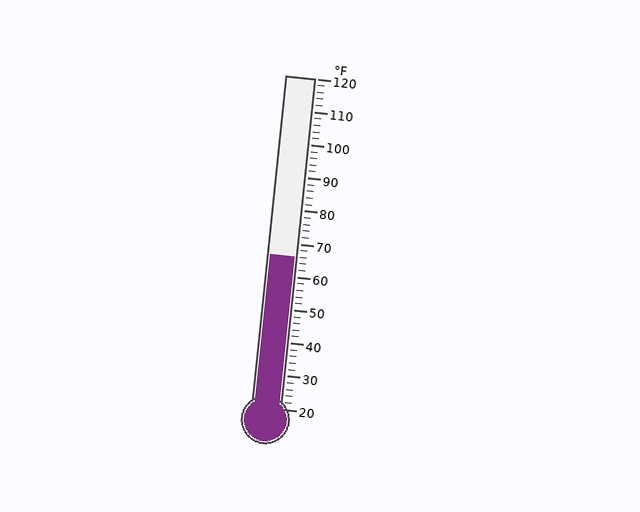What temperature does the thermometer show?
The thermometer shows approximately 66°F.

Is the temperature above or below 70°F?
The temperature is below 70°F.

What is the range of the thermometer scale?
The thermometer scale ranges from 20°F to 120°F.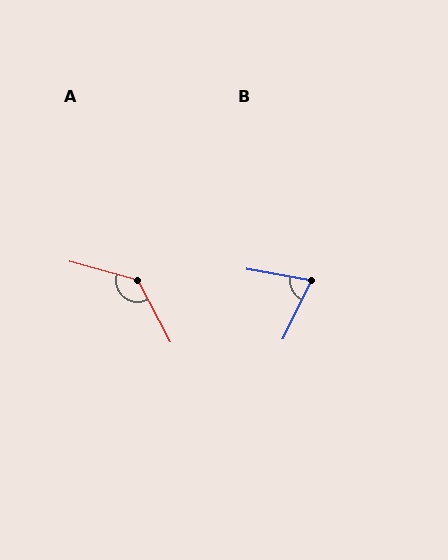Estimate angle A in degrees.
Approximately 133 degrees.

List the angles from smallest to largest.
B (74°), A (133°).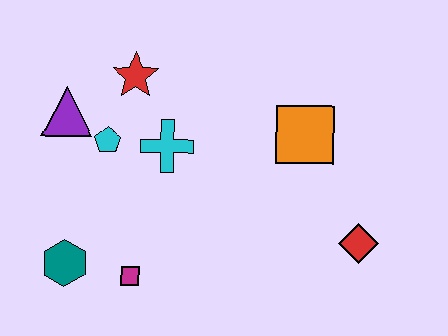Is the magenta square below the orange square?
Yes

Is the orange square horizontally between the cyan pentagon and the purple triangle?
No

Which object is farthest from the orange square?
The teal hexagon is farthest from the orange square.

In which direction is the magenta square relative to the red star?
The magenta square is below the red star.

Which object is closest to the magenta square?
The teal hexagon is closest to the magenta square.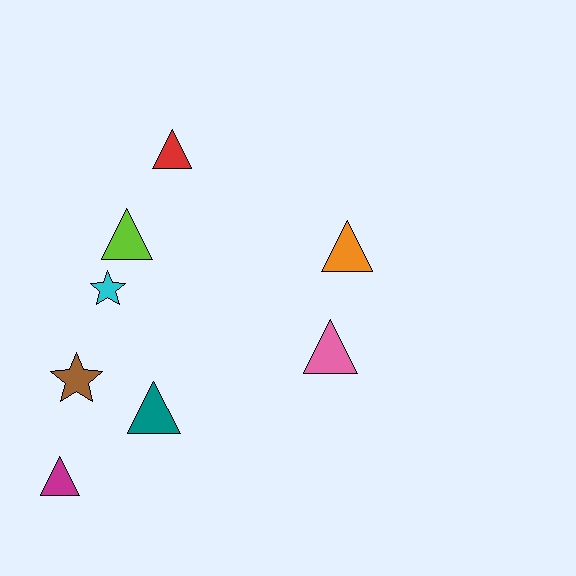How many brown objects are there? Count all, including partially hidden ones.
There is 1 brown object.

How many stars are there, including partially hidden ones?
There are 2 stars.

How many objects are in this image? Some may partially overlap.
There are 8 objects.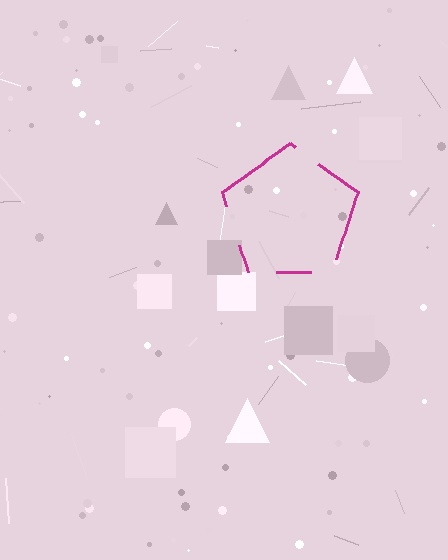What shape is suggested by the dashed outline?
The dashed outline suggests a pentagon.